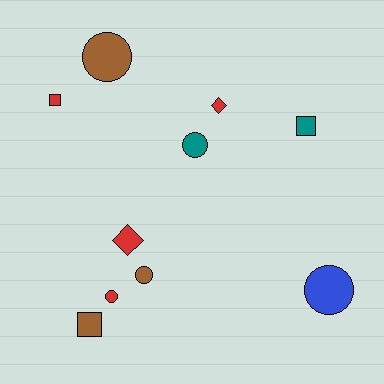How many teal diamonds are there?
There are no teal diamonds.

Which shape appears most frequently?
Circle, with 5 objects.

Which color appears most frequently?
Red, with 4 objects.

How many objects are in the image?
There are 10 objects.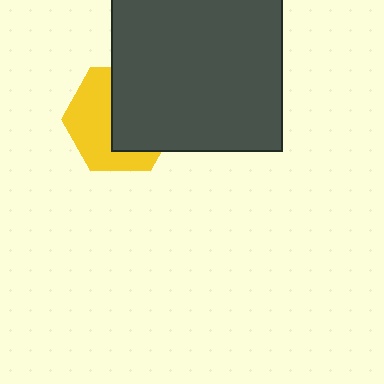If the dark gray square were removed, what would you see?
You would see the complete yellow hexagon.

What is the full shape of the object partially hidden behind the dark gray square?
The partially hidden object is a yellow hexagon.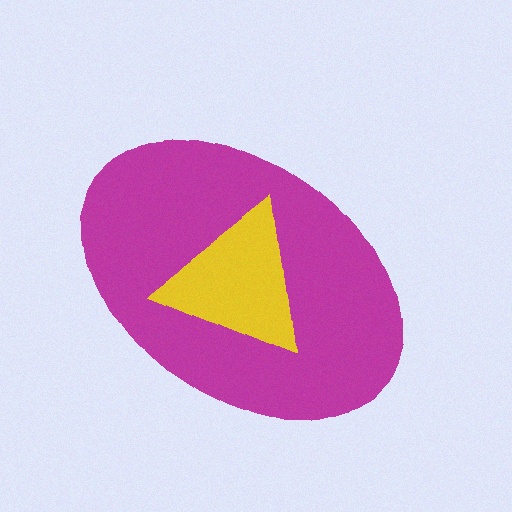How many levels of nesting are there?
2.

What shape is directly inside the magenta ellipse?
The yellow triangle.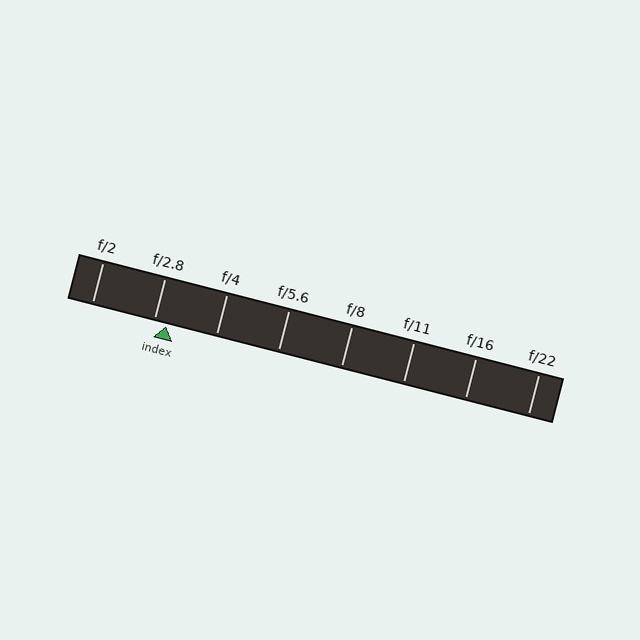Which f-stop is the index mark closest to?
The index mark is closest to f/2.8.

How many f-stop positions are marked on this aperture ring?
There are 8 f-stop positions marked.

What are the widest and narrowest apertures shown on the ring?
The widest aperture shown is f/2 and the narrowest is f/22.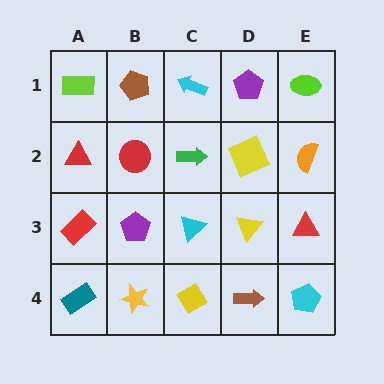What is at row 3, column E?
A red triangle.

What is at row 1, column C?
A cyan arrow.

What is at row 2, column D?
A yellow square.